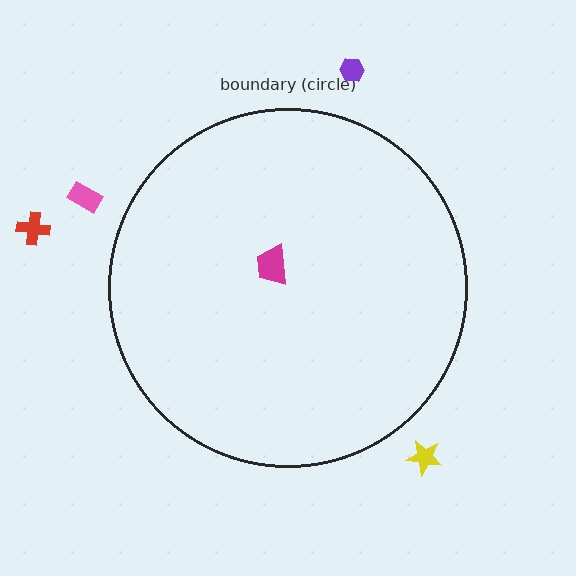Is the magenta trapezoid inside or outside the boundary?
Inside.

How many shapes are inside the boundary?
1 inside, 4 outside.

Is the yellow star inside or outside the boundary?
Outside.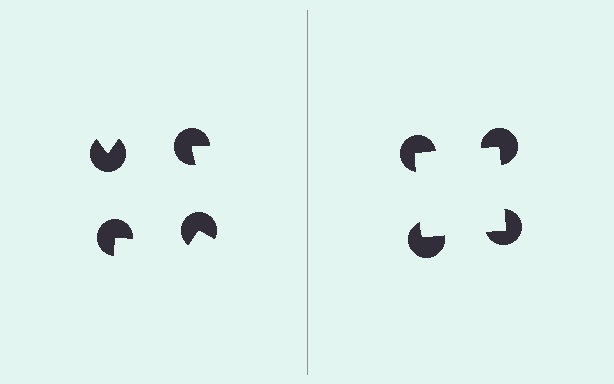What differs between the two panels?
The pac-man discs are positioned identically on both sides; only the wedge orientations differ. On the right they align to a square; on the left they are misaligned.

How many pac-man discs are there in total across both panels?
8 — 4 on each side.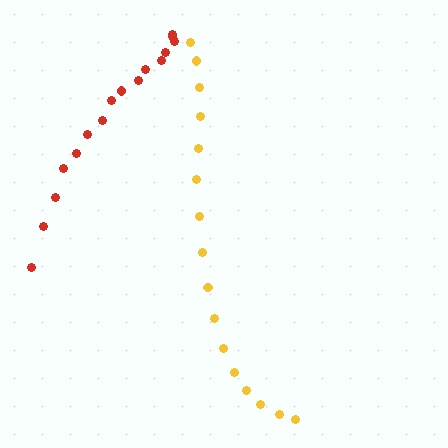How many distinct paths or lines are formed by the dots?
There are 2 distinct paths.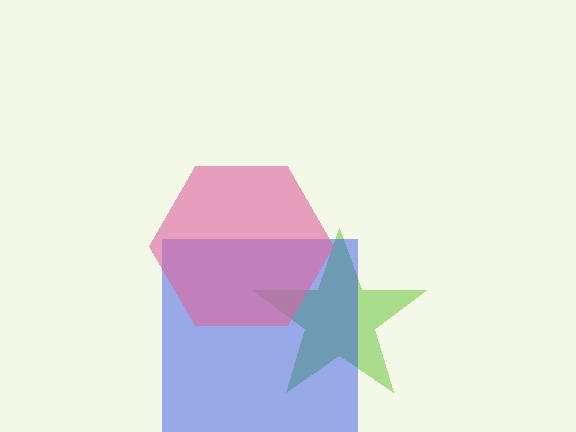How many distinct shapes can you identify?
There are 3 distinct shapes: a lime star, a blue square, a pink hexagon.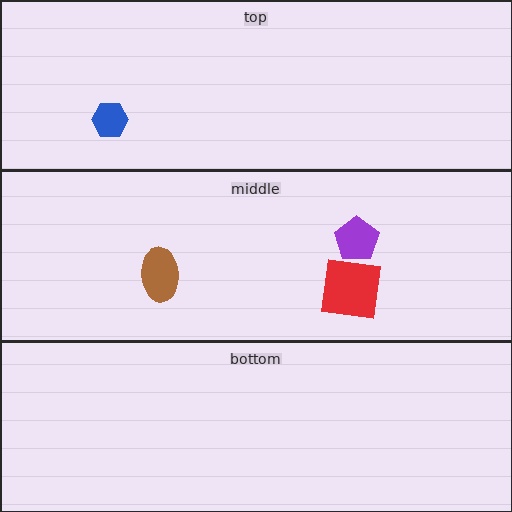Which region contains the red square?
The middle region.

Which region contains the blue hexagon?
The top region.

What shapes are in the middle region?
The red square, the brown ellipse, the purple pentagon.